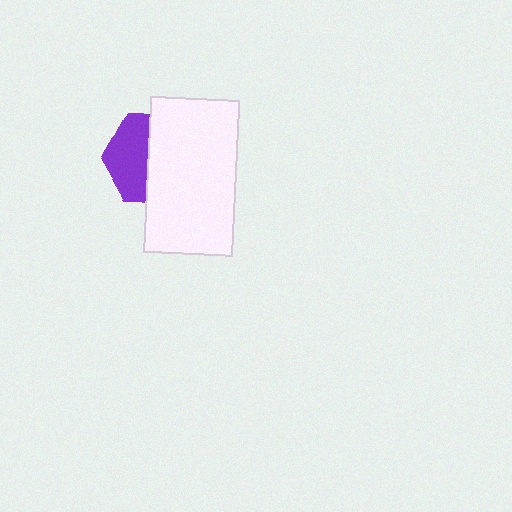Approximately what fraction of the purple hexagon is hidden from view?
Roughly 55% of the purple hexagon is hidden behind the white rectangle.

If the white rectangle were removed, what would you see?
You would see the complete purple hexagon.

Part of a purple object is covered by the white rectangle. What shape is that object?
It is a hexagon.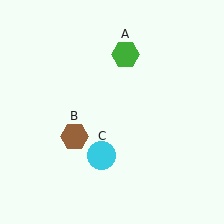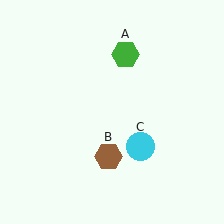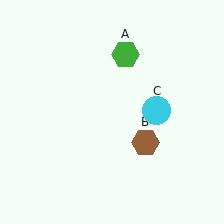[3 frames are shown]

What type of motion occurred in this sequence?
The brown hexagon (object B), cyan circle (object C) rotated counterclockwise around the center of the scene.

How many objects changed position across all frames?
2 objects changed position: brown hexagon (object B), cyan circle (object C).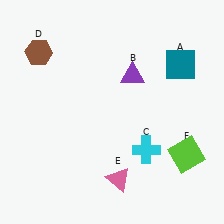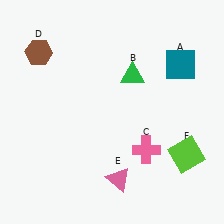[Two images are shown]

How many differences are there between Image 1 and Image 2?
There are 2 differences between the two images.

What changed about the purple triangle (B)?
In Image 1, B is purple. In Image 2, it changed to green.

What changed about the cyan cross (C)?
In Image 1, C is cyan. In Image 2, it changed to pink.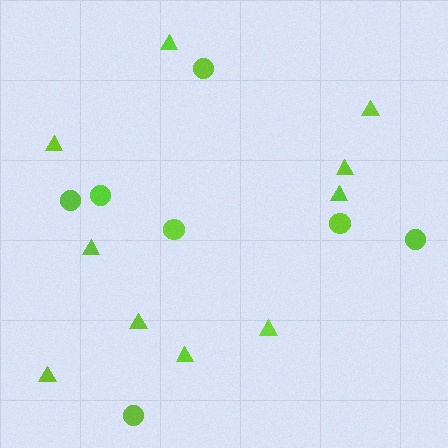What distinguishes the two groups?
There are 2 groups: one group of circles (7) and one group of triangles (10).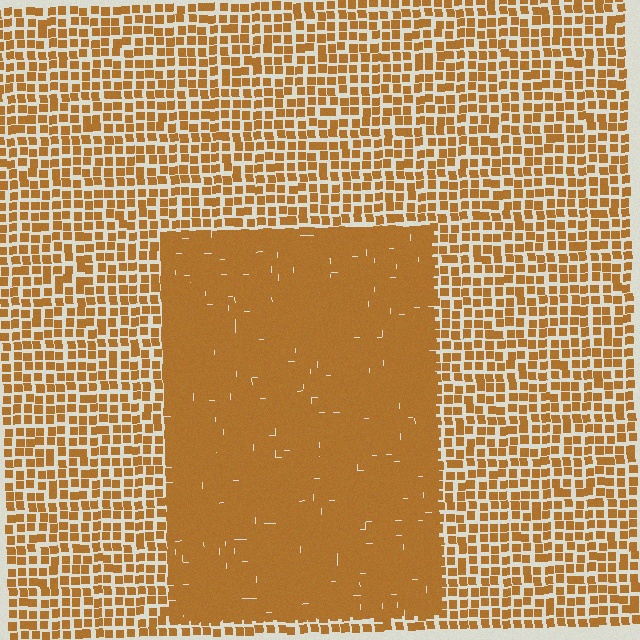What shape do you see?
I see a rectangle.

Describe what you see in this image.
The image contains small brown elements arranged at two different densities. A rectangle-shaped region is visible where the elements are more densely packed than the surrounding area.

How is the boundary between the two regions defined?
The boundary is defined by a change in element density (approximately 2.1x ratio). All elements are the same color, size, and shape.